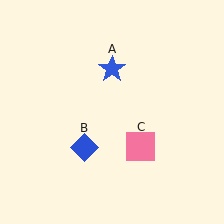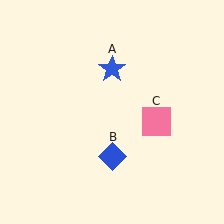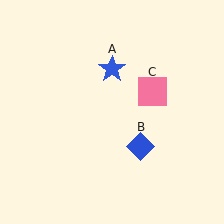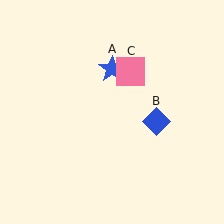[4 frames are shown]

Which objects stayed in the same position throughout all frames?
Blue star (object A) remained stationary.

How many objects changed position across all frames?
2 objects changed position: blue diamond (object B), pink square (object C).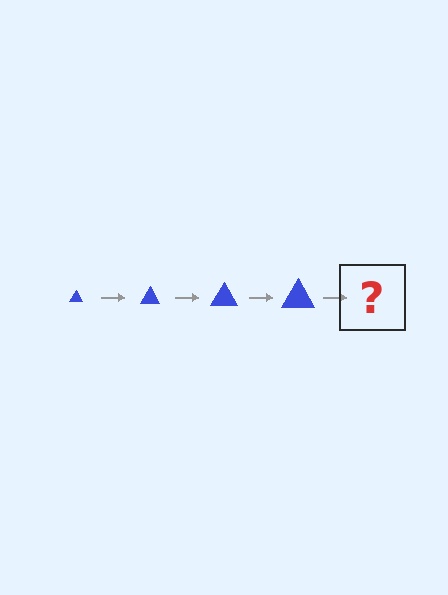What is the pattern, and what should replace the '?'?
The pattern is that the triangle gets progressively larger each step. The '?' should be a blue triangle, larger than the previous one.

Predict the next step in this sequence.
The next step is a blue triangle, larger than the previous one.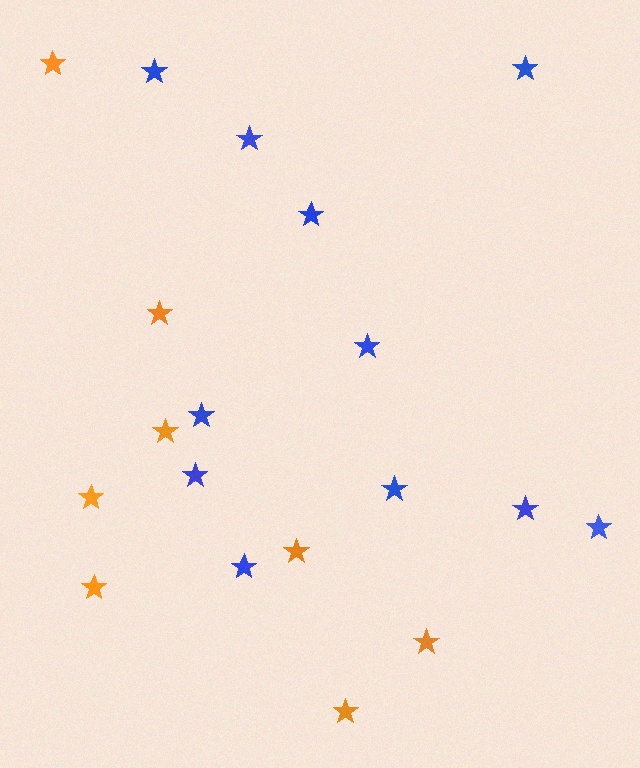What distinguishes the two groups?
There are 2 groups: one group of orange stars (8) and one group of blue stars (11).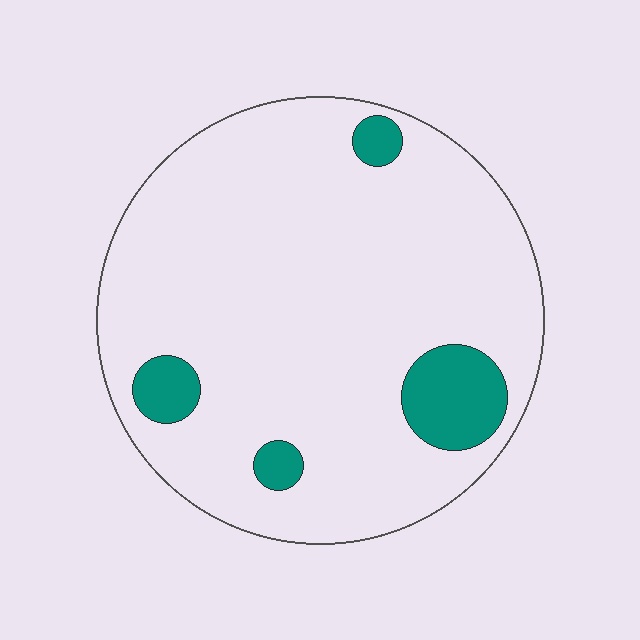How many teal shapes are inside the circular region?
4.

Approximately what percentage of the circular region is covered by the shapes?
Approximately 10%.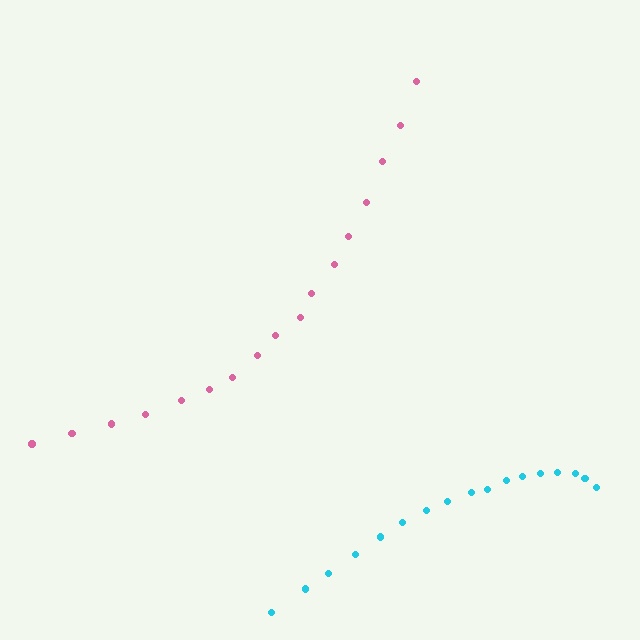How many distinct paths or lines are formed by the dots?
There are 2 distinct paths.